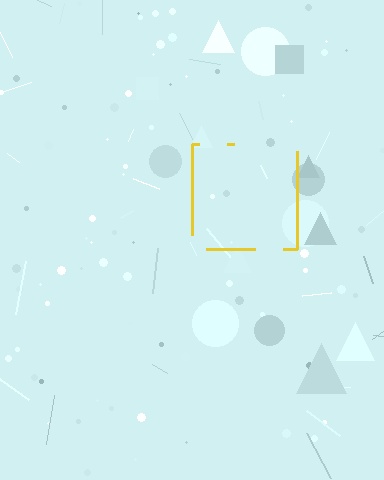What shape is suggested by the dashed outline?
The dashed outline suggests a square.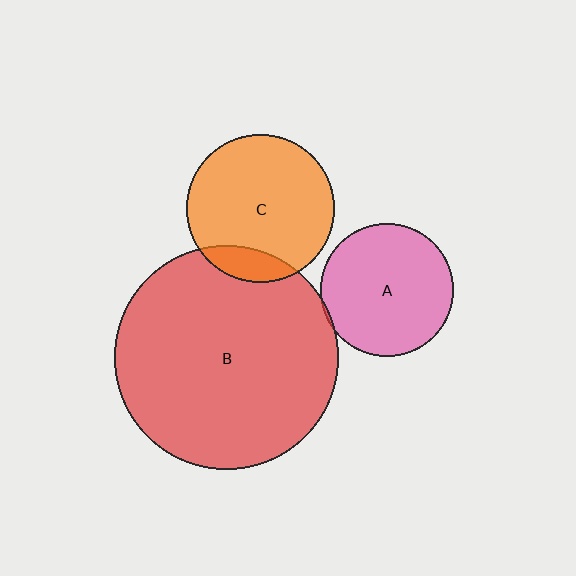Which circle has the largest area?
Circle B (red).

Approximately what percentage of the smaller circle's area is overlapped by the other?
Approximately 15%.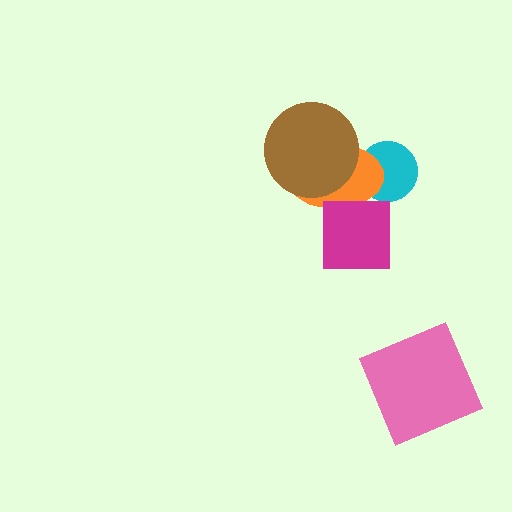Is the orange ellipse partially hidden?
Yes, it is partially covered by another shape.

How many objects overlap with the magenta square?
1 object overlaps with the magenta square.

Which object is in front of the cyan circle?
The orange ellipse is in front of the cyan circle.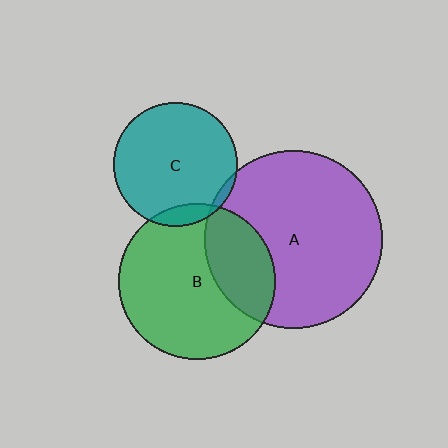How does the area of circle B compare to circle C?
Approximately 1.6 times.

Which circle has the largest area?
Circle A (purple).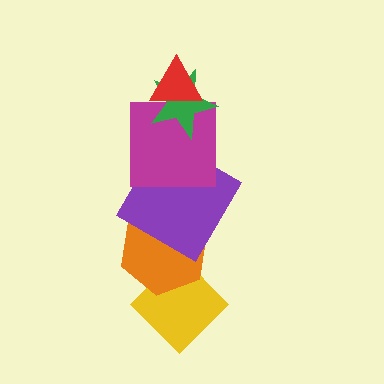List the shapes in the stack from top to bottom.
From top to bottom: the red triangle, the green star, the magenta square, the purple square, the orange hexagon, the yellow diamond.